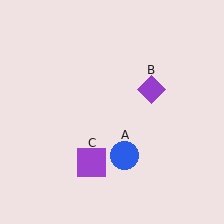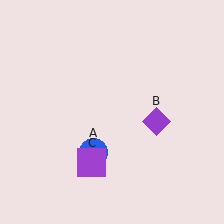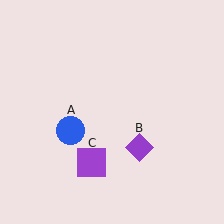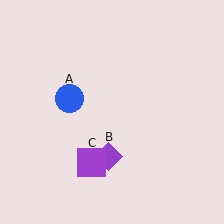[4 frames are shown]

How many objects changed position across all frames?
2 objects changed position: blue circle (object A), purple diamond (object B).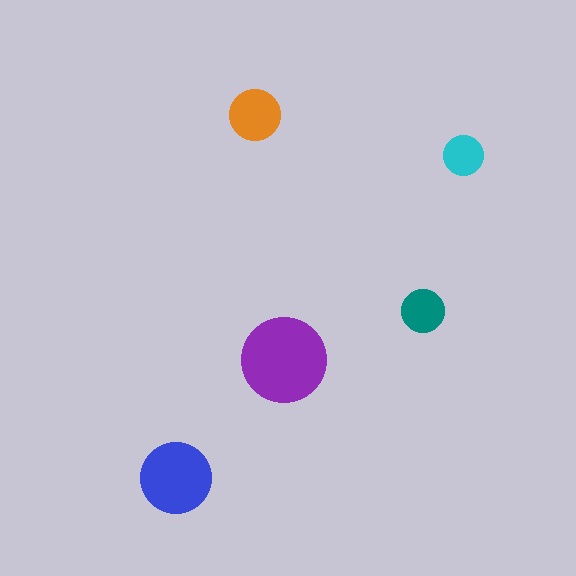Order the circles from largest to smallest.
the purple one, the blue one, the orange one, the teal one, the cyan one.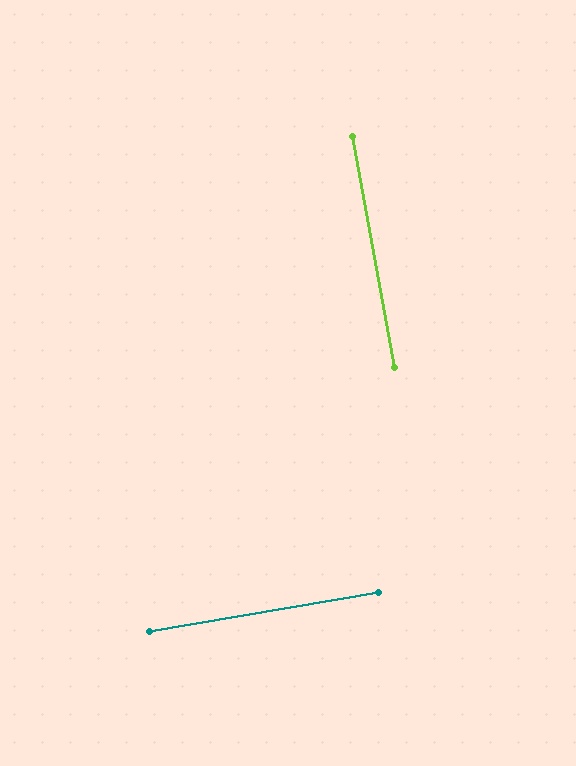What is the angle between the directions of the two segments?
Approximately 89 degrees.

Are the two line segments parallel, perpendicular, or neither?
Perpendicular — they meet at approximately 89°.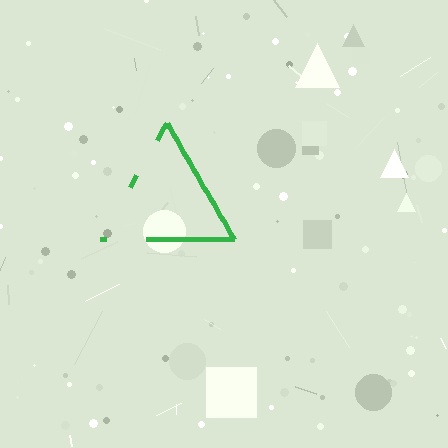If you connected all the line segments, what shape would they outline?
They would outline a triangle.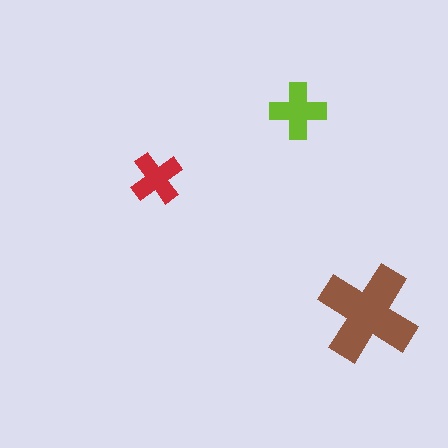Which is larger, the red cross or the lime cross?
The lime one.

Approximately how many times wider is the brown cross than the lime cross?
About 1.5 times wider.